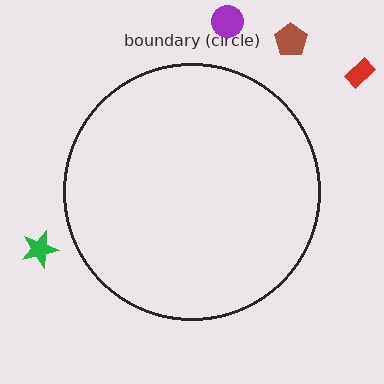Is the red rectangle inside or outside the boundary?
Outside.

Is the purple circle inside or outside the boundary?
Outside.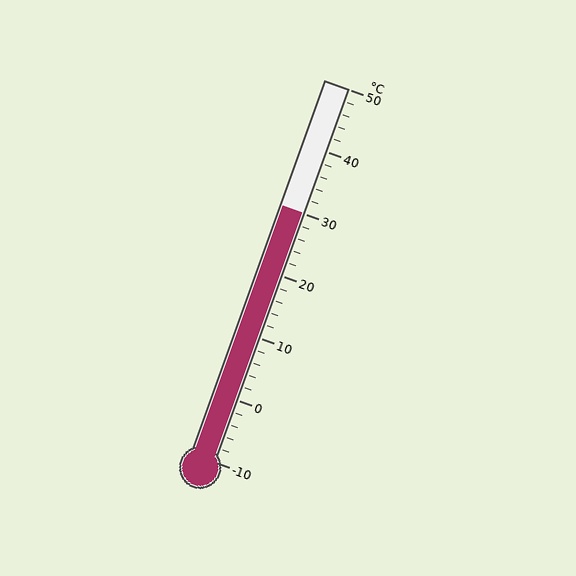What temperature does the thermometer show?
The thermometer shows approximately 30°C.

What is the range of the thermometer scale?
The thermometer scale ranges from -10°C to 50°C.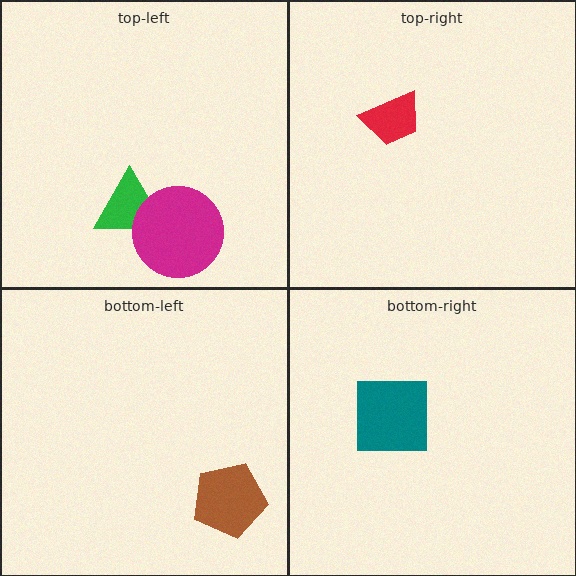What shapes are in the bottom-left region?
The brown pentagon.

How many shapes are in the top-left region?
2.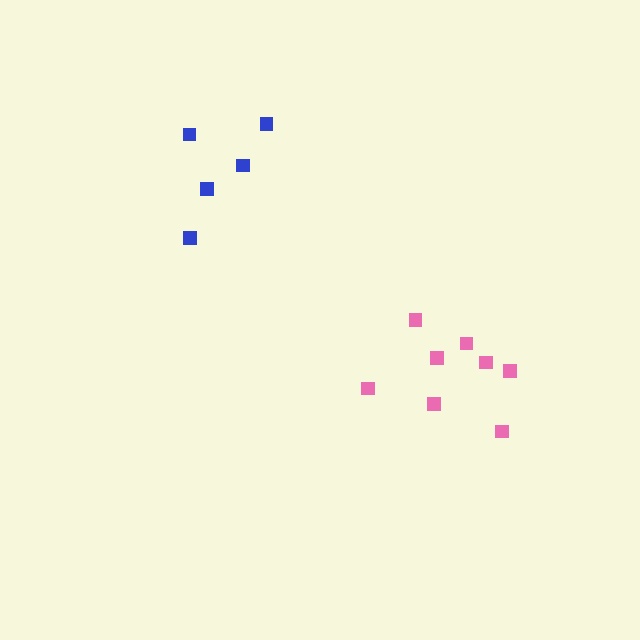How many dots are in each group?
Group 1: 5 dots, Group 2: 8 dots (13 total).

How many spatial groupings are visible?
There are 2 spatial groupings.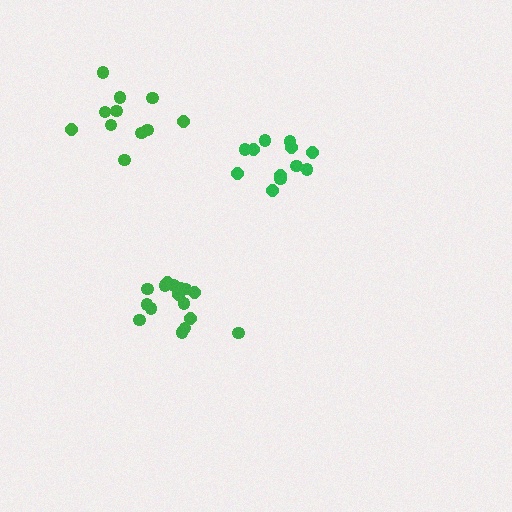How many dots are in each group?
Group 1: 11 dots, Group 2: 16 dots, Group 3: 12 dots (39 total).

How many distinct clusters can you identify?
There are 3 distinct clusters.